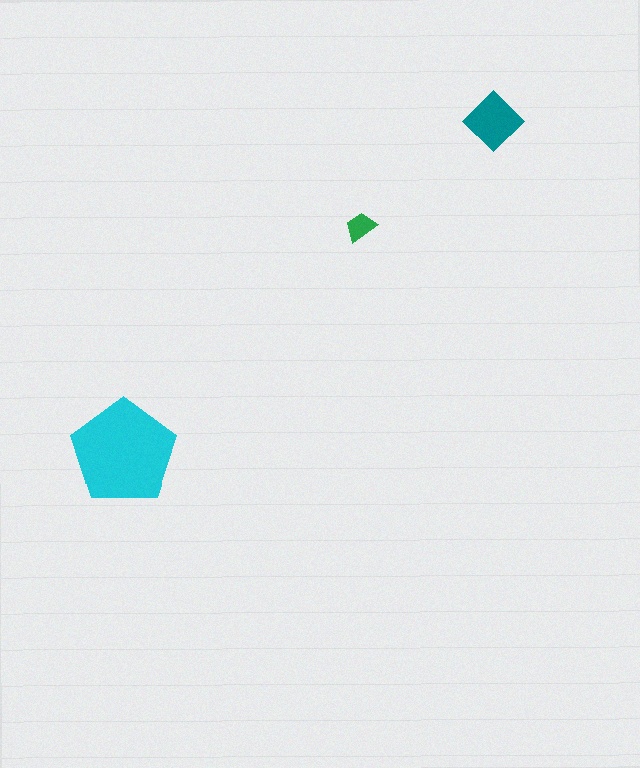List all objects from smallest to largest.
The green trapezoid, the teal diamond, the cyan pentagon.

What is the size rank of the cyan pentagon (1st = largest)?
1st.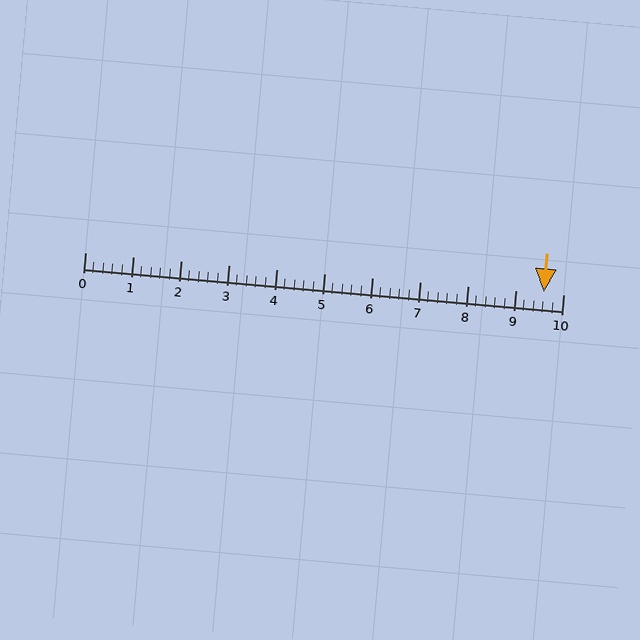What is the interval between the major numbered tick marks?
The major tick marks are spaced 1 units apart.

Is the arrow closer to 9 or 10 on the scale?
The arrow is closer to 10.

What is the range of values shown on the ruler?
The ruler shows values from 0 to 10.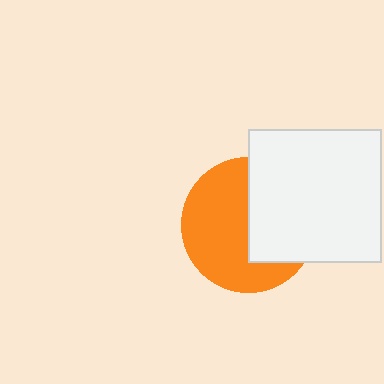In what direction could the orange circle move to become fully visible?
The orange circle could move left. That would shift it out from behind the white square entirely.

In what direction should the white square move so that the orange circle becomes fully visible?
The white square should move right. That is the shortest direction to clear the overlap and leave the orange circle fully visible.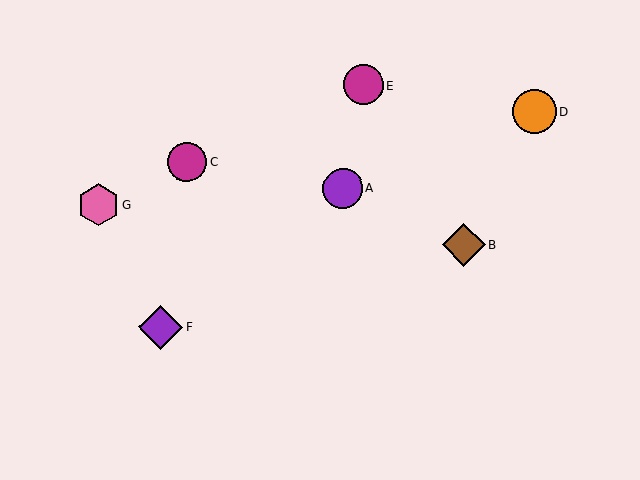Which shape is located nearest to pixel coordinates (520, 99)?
The orange circle (labeled D) at (534, 112) is nearest to that location.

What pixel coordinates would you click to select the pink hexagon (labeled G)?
Click at (99, 205) to select the pink hexagon G.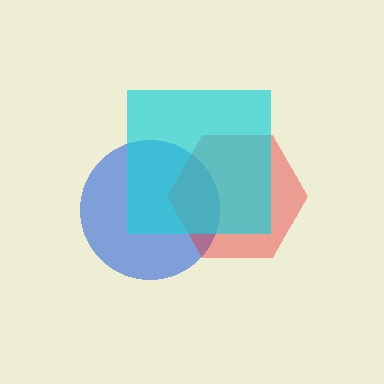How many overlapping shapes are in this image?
There are 3 overlapping shapes in the image.